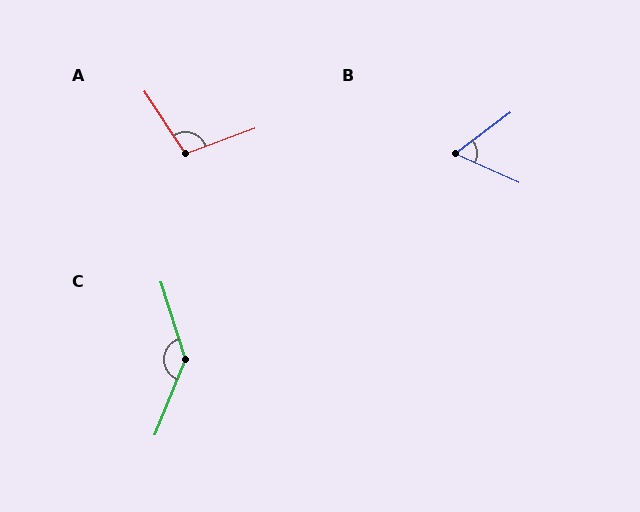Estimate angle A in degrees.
Approximately 103 degrees.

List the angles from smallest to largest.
B (60°), A (103°), C (141°).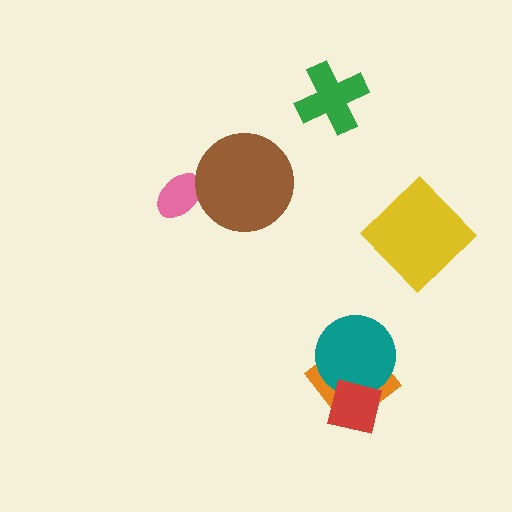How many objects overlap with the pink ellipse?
1 object overlaps with the pink ellipse.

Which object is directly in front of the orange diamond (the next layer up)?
The teal circle is directly in front of the orange diamond.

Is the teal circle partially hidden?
Yes, it is partially covered by another shape.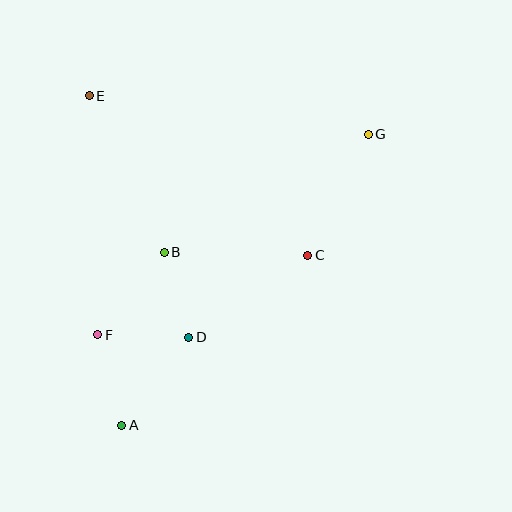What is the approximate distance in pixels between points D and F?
The distance between D and F is approximately 91 pixels.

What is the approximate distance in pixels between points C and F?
The distance between C and F is approximately 225 pixels.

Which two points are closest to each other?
Points B and D are closest to each other.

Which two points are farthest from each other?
Points A and G are farthest from each other.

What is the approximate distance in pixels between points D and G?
The distance between D and G is approximately 271 pixels.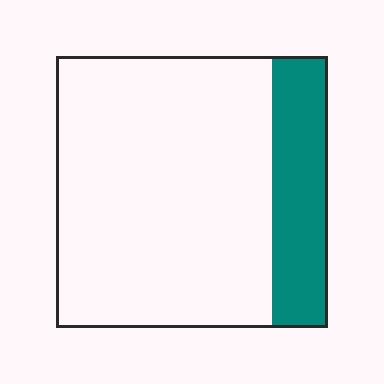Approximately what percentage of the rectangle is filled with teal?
Approximately 20%.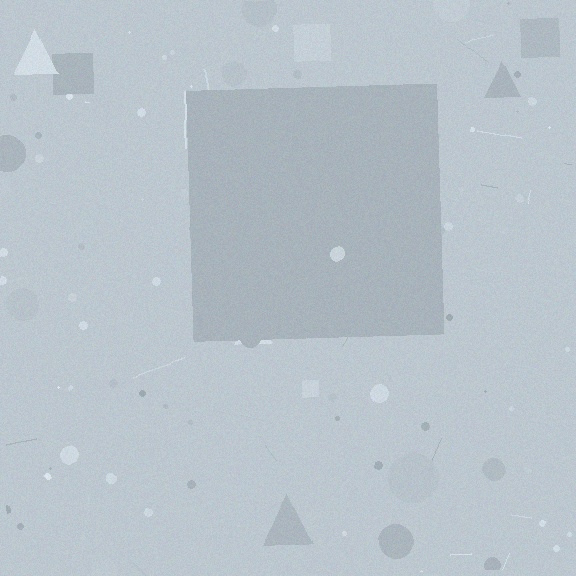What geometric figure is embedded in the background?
A square is embedded in the background.